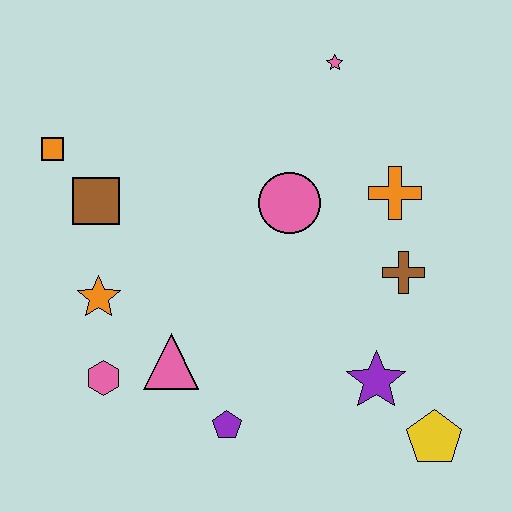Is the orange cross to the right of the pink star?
Yes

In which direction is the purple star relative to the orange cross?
The purple star is below the orange cross.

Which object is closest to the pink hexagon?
The pink triangle is closest to the pink hexagon.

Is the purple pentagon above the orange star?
No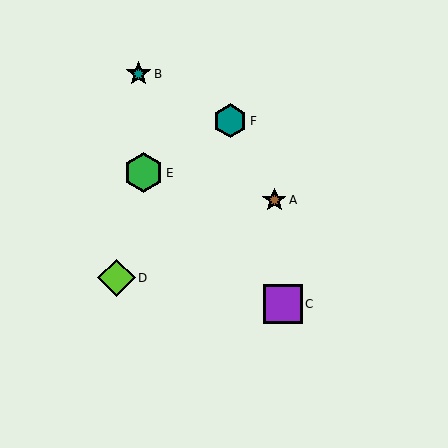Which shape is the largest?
The green hexagon (labeled E) is the largest.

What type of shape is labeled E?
Shape E is a green hexagon.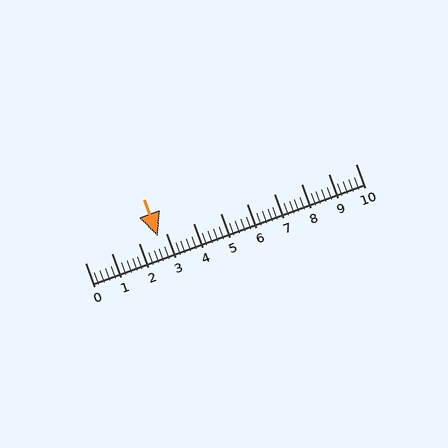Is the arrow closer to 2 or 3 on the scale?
The arrow is closer to 3.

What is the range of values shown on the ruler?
The ruler shows values from 0 to 10.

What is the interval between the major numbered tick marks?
The major tick marks are spaced 1 units apart.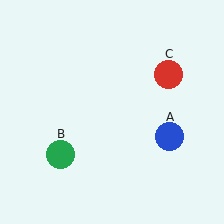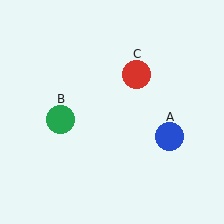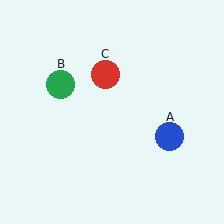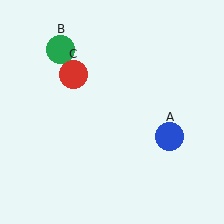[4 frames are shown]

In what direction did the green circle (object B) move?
The green circle (object B) moved up.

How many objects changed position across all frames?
2 objects changed position: green circle (object B), red circle (object C).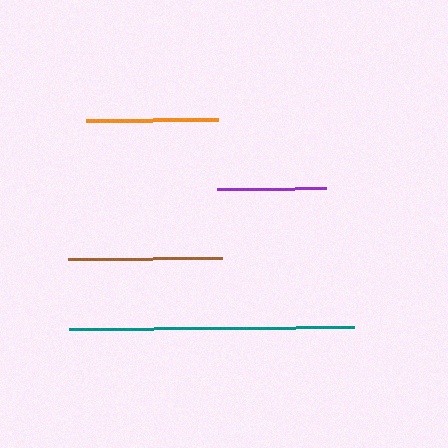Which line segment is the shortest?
The purple line is the shortest at approximately 108 pixels.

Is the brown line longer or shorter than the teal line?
The teal line is longer than the brown line.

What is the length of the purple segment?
The purple segment is approximately 108 pixels long.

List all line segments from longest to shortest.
From longest to shortest: teal, brown, orange, purple.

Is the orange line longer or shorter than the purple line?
The orange line is longer than the purple line.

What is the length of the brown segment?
The brown segment is approximately 154 pixels long.